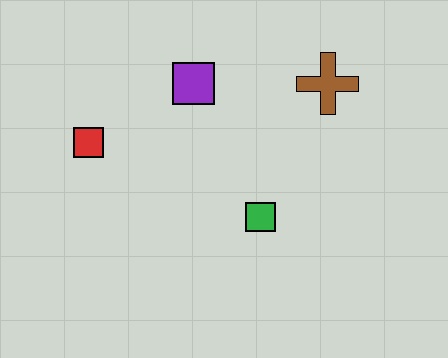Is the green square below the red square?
Yes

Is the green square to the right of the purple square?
Yes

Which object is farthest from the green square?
The red square is farthest from the green square.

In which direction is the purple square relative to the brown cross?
The purple square is to the left of the brown cross.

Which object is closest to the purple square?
The red square is closest to the purple square.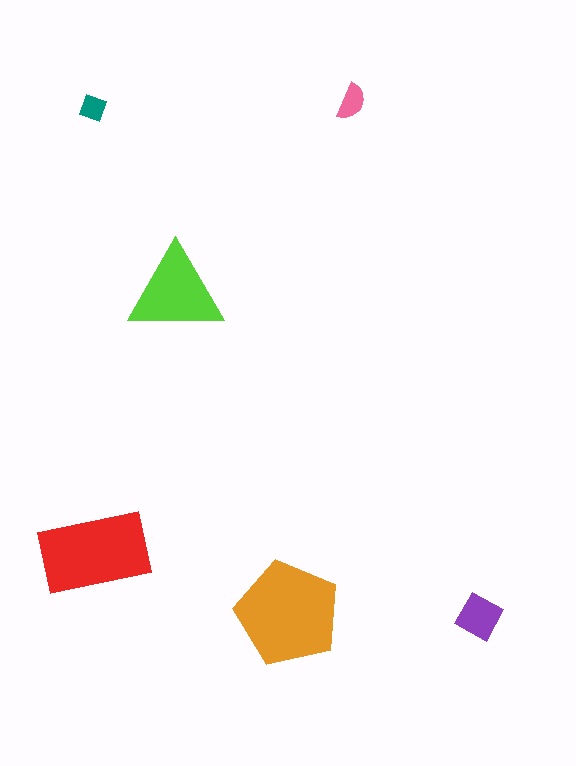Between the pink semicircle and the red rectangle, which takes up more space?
The red rectangle.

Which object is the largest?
The orange pentagon.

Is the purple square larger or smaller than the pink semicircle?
Larger.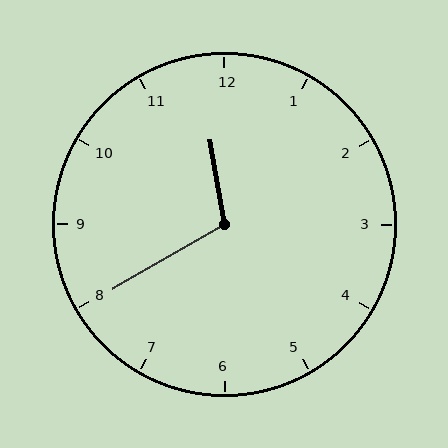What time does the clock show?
11:40.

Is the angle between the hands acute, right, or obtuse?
It is obtuse.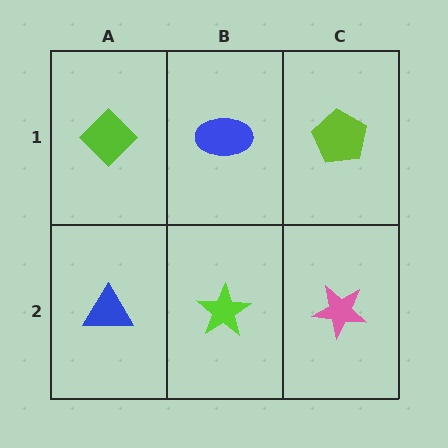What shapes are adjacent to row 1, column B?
A lime star (row 2, column B), a lime diamond (row 1, column A), a lime pentagon (row 1, column C).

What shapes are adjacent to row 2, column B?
A blue ellipse (row 1, column B), a blue triangle (row 2, column A), a pink star (row 2, column C).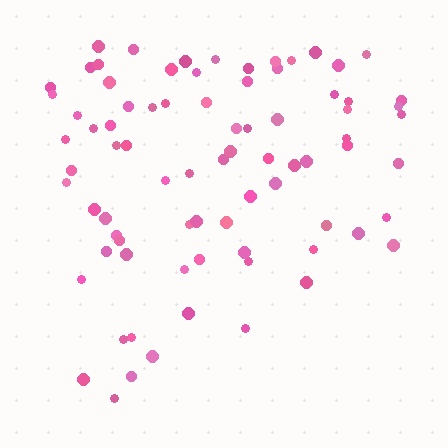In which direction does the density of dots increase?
From bottom to top, with the top side densest.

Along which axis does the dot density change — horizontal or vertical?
Vertical.